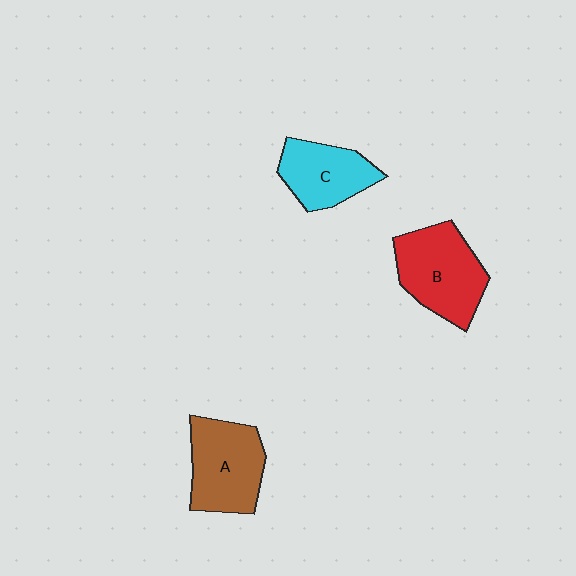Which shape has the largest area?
Shape B (red).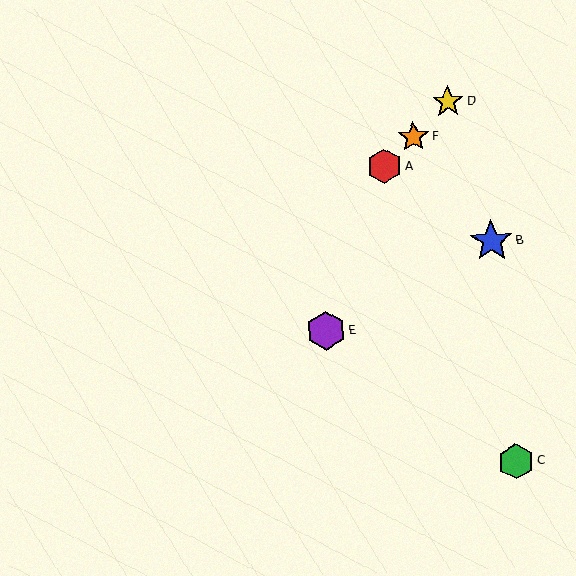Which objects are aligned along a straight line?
Objects A, D, F are aligned along a straight line.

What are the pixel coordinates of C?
Object C is at (516, 461).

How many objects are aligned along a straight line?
3 objects (A, D, F) are aligned along a straight line.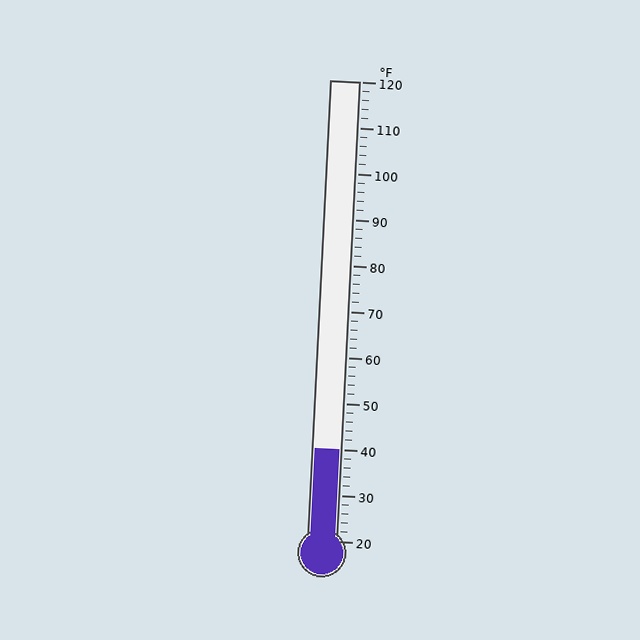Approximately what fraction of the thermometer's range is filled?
The thermometer is filled to approximately 20% of its range.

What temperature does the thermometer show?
The thermometer shows approximately 40°F.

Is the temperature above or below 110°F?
The temperature is below 110°F.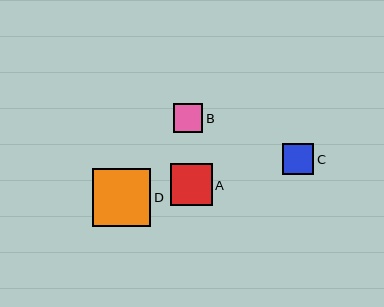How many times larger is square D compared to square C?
Square D is approximately 1.9 times the size of square C.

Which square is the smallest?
Square B is the smallest with a size of approximately 29 pixels.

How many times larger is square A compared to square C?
Square A is approximately 1.3 times the size of square C.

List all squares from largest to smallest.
From largest to smallest: D, A, C, B.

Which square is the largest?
Square D is the largest with a size of approximately 58 pixels.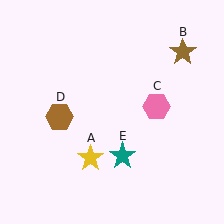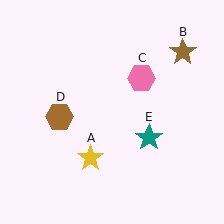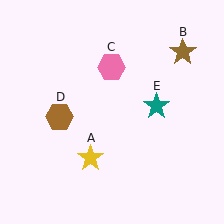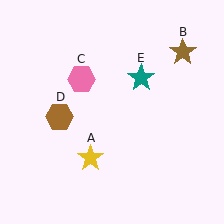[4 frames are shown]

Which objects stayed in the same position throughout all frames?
Yellow star (object A) and brown star (object B) and brown hexagon (object D) remained stationary.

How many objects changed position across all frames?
2 objects changed position: pink hexagon (object C), teal star (object E).